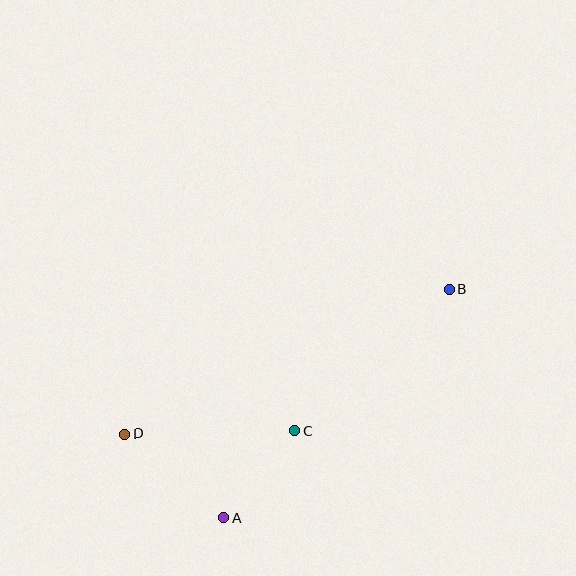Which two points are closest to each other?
Points A and C are closest to each other.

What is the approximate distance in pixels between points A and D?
The distance between A and D is approximately 129 pixels.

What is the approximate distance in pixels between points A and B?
The distance between A and B is approximately 321 pixels.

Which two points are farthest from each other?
Points B and D are farthest from each other.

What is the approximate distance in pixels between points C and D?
The distance between C and D is approximately 170 pixels.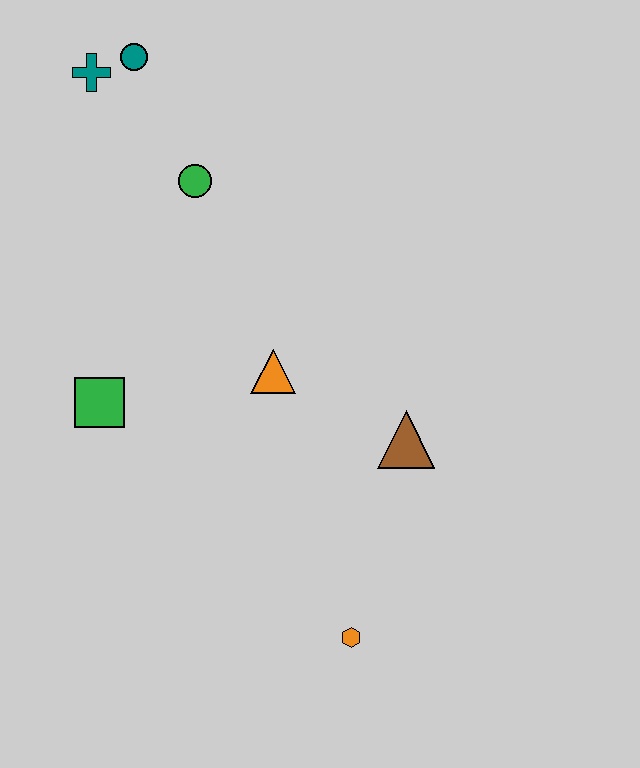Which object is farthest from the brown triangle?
The teal cross is farthest from the brown triangle.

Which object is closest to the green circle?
The teal circle is closest to the green circle.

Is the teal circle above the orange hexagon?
Yes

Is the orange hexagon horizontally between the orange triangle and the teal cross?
No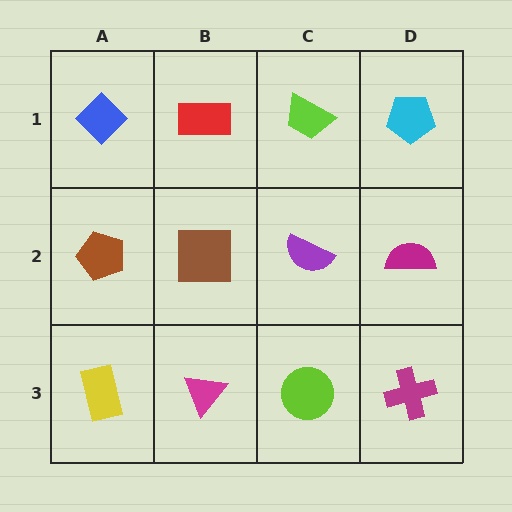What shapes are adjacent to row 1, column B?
A brown square (row 2, column B), a blue diamond (row 1, column A), a lime trapezoid (row 1, column C).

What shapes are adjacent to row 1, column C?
A purple semicircle (row 2, column C), a red rectangle (row 1, column B), a cyan pentagon (row 1, column D).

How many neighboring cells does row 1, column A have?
2.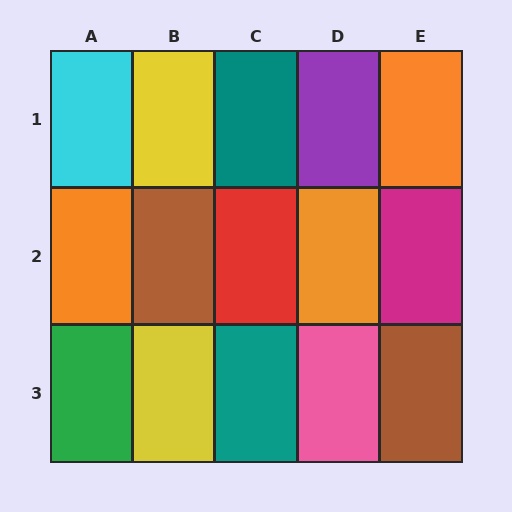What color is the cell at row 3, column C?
Teal.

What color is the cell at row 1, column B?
Yellow.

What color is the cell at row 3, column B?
Yellow.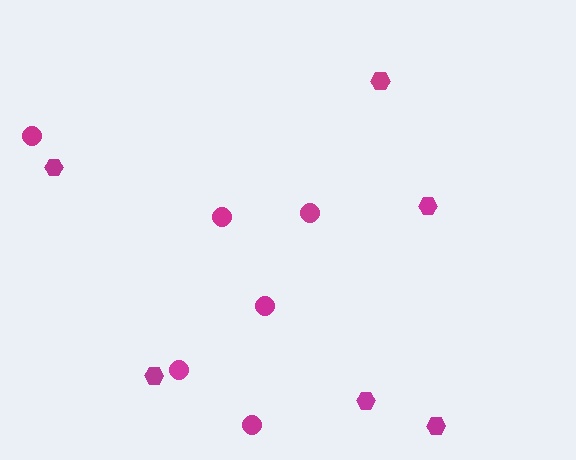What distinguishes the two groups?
There are 2 groups: one group of hexagons (6) and one group of circles (6).